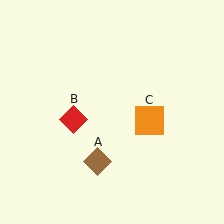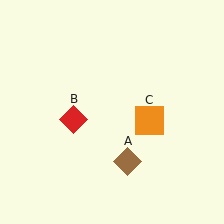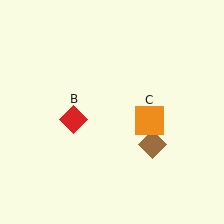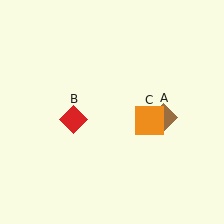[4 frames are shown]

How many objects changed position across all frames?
1 object changed position: brown diamond (object A).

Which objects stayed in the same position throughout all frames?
Red diamond (object B) and orange square (object C) remained stationary.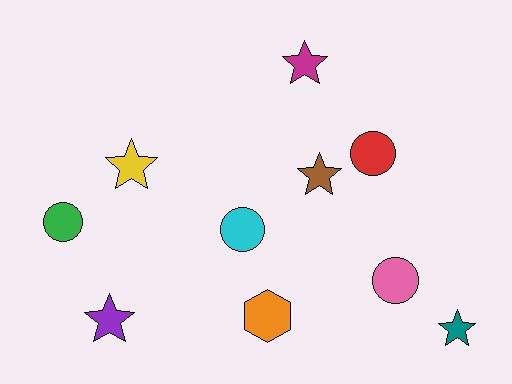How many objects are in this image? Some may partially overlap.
There are 10 objects.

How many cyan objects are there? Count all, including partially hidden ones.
There is 1 cyan object.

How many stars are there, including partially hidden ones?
There are 5 stars.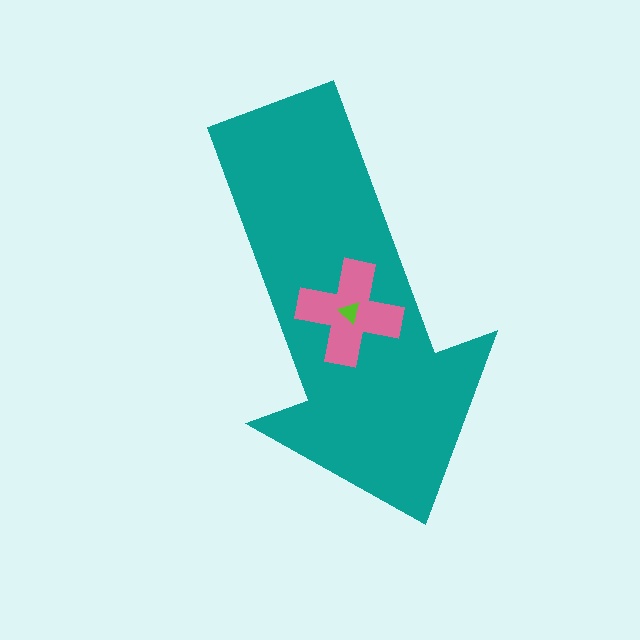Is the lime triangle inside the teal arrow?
Yes.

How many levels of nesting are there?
3.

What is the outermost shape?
The teal arrow.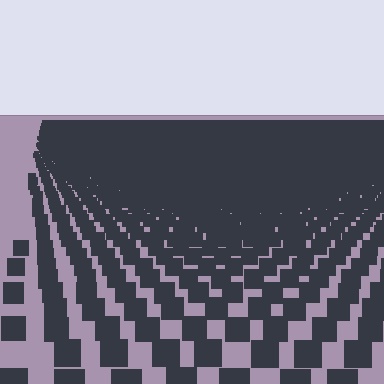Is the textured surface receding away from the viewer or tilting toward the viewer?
The surface is receding away from the viewer. Texture elements get smaller and denser toward the top.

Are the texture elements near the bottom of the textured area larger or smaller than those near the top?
Larger. Near the bottom, elements are closer to the viewer and appear at a bigger on-screen size.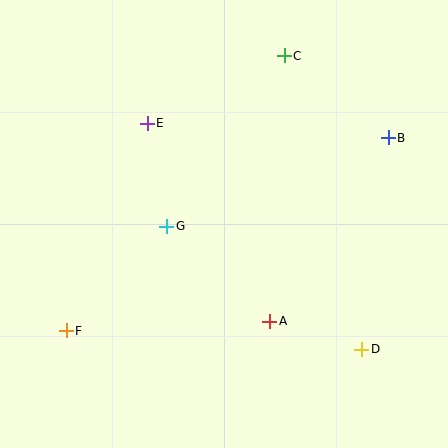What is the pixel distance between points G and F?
The distance between G and F is 145 pixels.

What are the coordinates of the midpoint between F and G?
The midpoint between F and G is at (116, 279).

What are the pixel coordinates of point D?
Point D is at (362, 349).